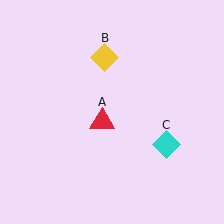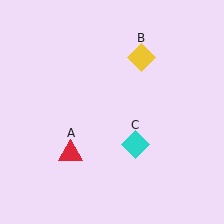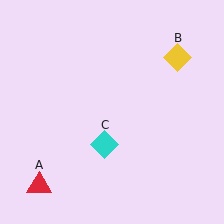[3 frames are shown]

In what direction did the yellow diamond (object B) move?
The yellow diamond (object B) moved right.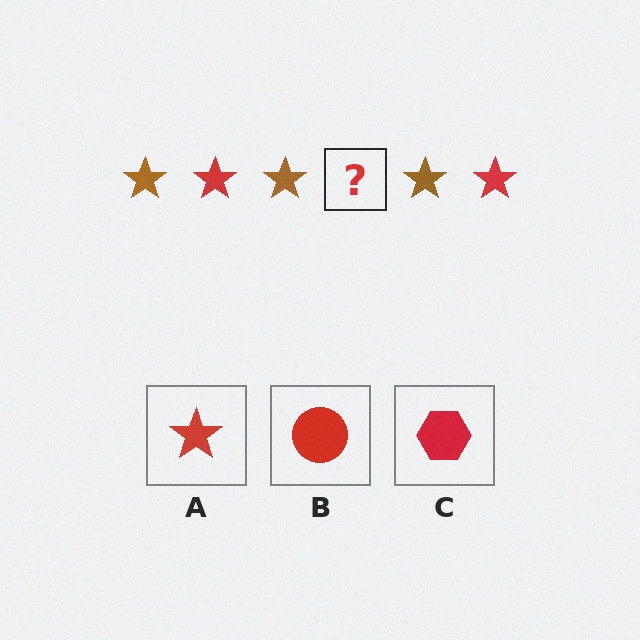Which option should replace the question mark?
Option A.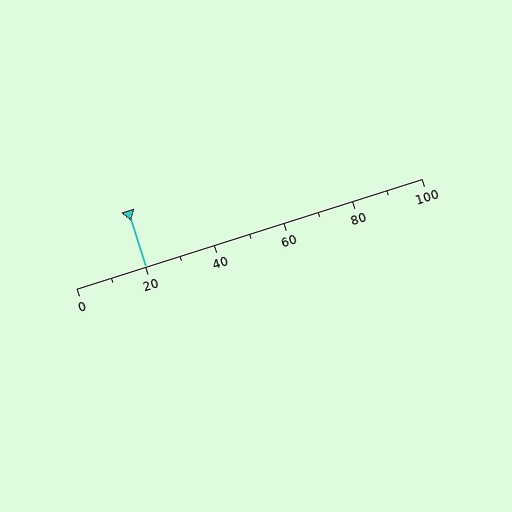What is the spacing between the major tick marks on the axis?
The major ticks are spaced 20 apart.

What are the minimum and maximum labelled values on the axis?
The axis runs from 0 to 100.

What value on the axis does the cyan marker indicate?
The marker indicates approximately 20.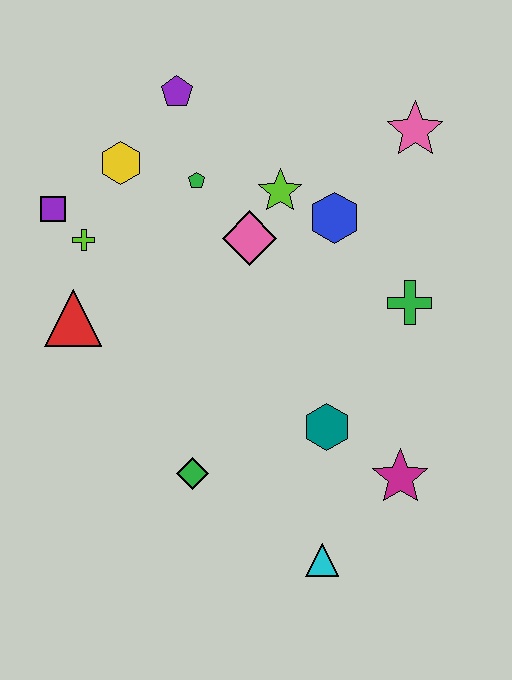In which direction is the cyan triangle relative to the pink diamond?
The cyan triangle is below the pink diamond.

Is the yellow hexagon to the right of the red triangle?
Yes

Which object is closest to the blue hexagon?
The lime star is closest to the blue hexagon.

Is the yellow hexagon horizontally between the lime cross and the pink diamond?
Yes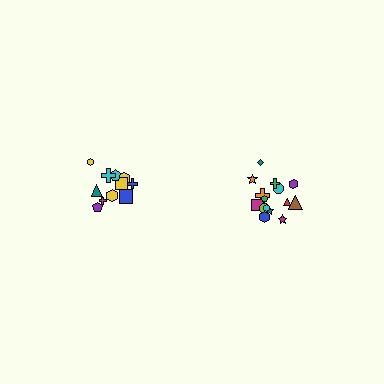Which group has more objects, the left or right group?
The right group.